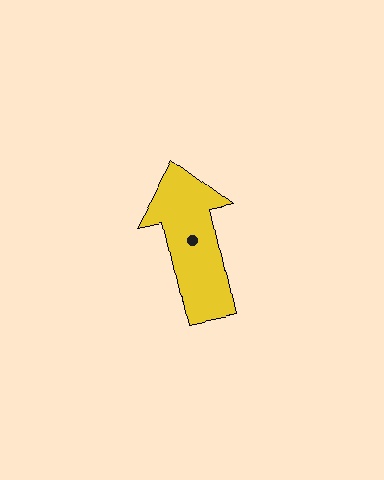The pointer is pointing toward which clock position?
Roughly 12 o'clock.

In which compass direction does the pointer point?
North.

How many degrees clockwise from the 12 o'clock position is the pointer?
Approximately 348 degrees.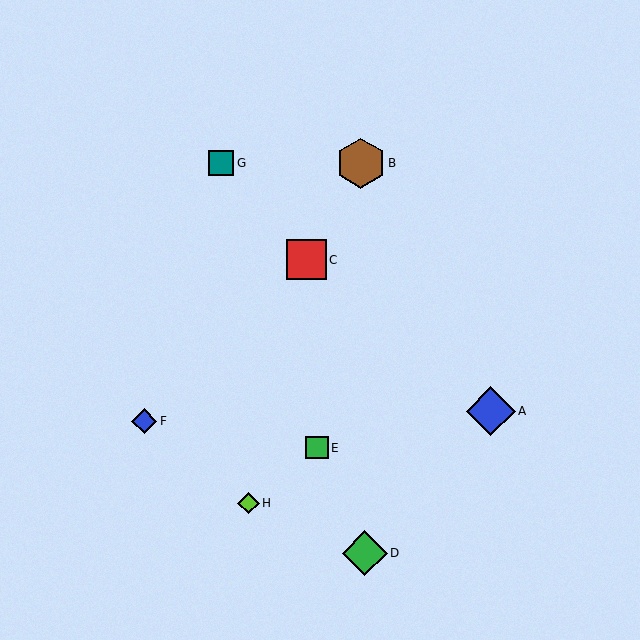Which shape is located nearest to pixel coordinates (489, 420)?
The blue diamond (labeled A) at (491, 411) is nearest to that location.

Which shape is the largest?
The brown hexagon (labeled B) is the largest.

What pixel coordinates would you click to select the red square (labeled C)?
Click at (307, 260) to select the red square C.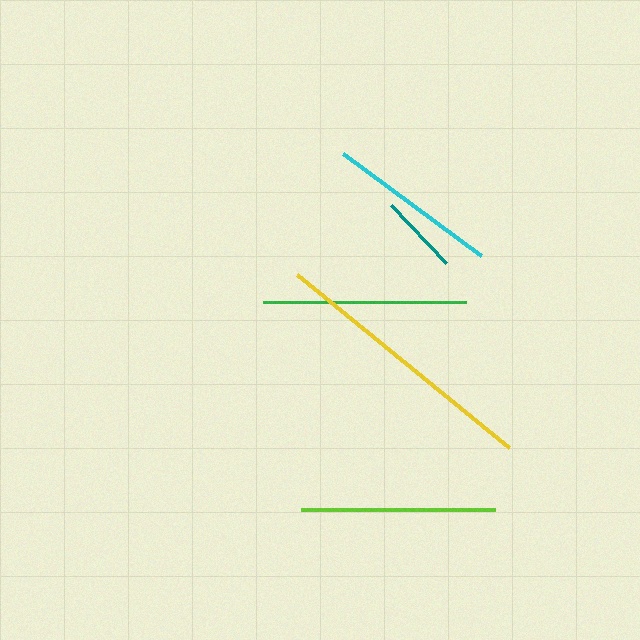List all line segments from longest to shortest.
From longest to shortest: yellow, green, lime, cyan, teal.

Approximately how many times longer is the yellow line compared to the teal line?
The yellow line is approximately 3.4 times the length of the teal line.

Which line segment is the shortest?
The teal line is the shortest at approximately 80 pixels.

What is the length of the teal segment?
The teal segment is approximately 80 pixels long.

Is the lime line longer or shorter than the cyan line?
The lime line is longer than the cyan line.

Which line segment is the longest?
The yellow line is the longest at approximately 273 pixels.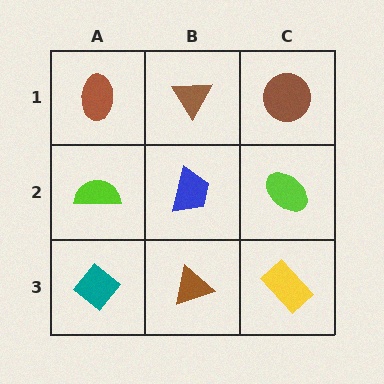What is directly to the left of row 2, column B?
A lime semicircle.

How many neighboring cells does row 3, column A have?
2.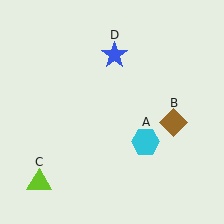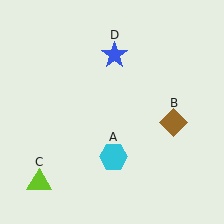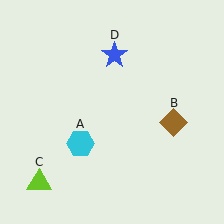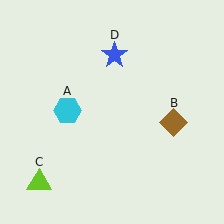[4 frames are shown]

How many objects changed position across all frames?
1 object changed position: cyan hexagon (object A).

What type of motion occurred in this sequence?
The cyan hexagon (object A) rotated clockwise around the center of the scene.